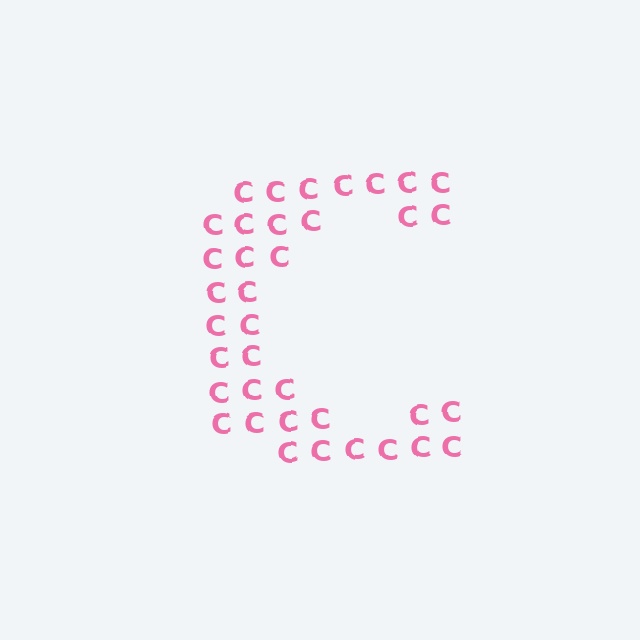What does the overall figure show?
The overall figure shows the letter C.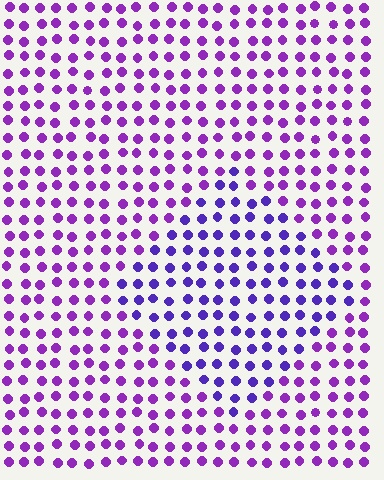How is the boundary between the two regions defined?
The boundary is defined purely by a slight shift in hue (about 27 degrees). Spacing, size, and orientation are identical on both sides.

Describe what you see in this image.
The image is filled with small purple elements in a uniform arrangement. A diamond-shaped region is visible where the elements are tinted to a slightly different hue, forming a subtle color boundary.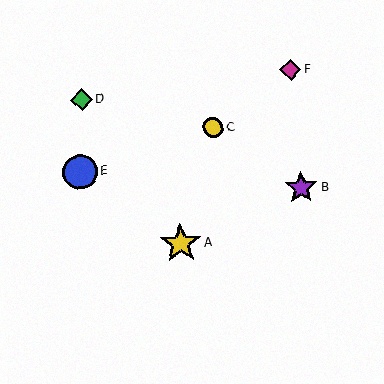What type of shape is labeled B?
Shape B is a purple star.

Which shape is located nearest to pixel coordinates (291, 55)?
The magenta diamond (labeled F) at (291, 70) is nearest to that location.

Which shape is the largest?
The yellow star (labeled A) is the largest.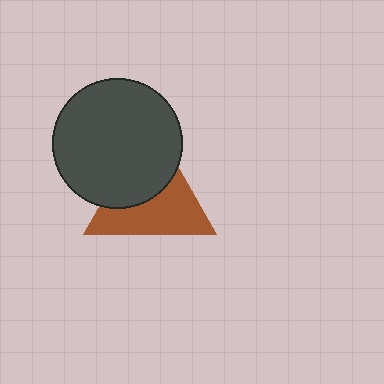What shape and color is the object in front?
The object in front is a dark gray circle.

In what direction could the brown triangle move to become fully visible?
The brown triangle could move toward the lower-right. That would shift it out from behind the dark gray circle entirely.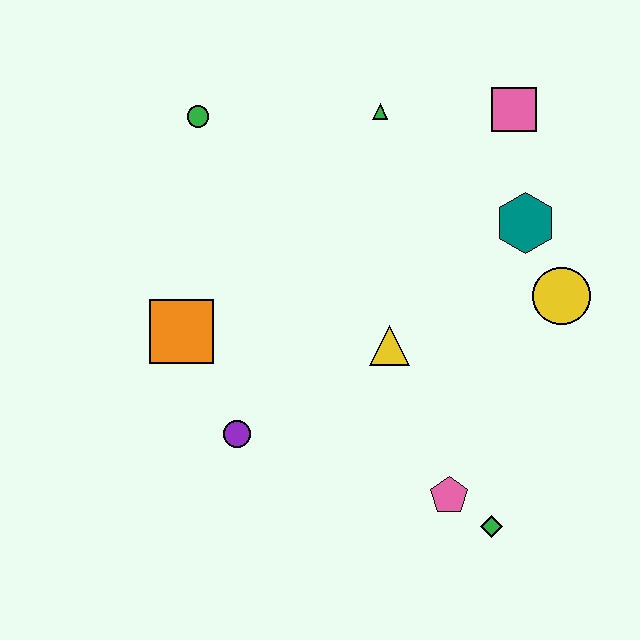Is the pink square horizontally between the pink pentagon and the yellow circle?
Yes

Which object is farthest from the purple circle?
The pink square is farthest from the purple circle.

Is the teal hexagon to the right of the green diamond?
Yes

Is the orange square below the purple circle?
No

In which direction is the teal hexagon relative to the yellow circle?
The teal hexagon is above the yellow circle.